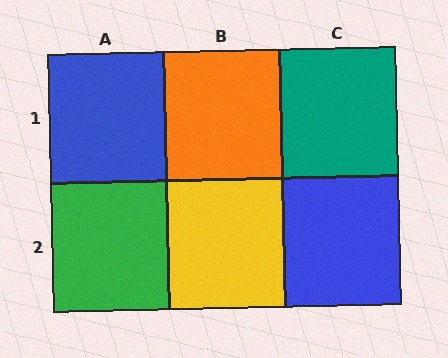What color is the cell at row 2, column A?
Green.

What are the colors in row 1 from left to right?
Blue, orange, teal.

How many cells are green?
1 cell is green.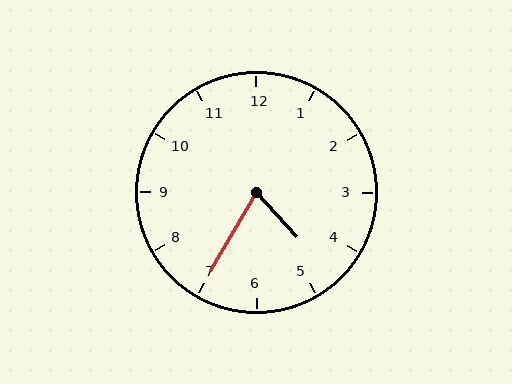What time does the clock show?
4:35.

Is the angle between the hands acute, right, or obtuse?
It is acute.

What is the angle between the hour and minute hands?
Approximately 72 degrees.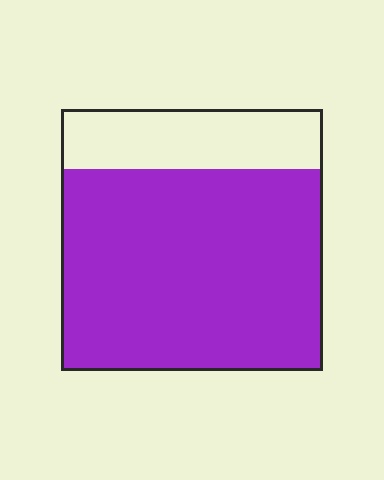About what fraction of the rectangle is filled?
About three quarters (3/4).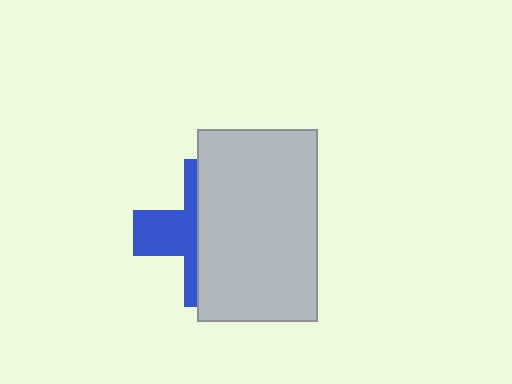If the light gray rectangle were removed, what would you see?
You would see the complete blue cross.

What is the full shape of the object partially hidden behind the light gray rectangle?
The partially hidden object is a blue cross.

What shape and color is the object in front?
The object in front is a light gray rectangle.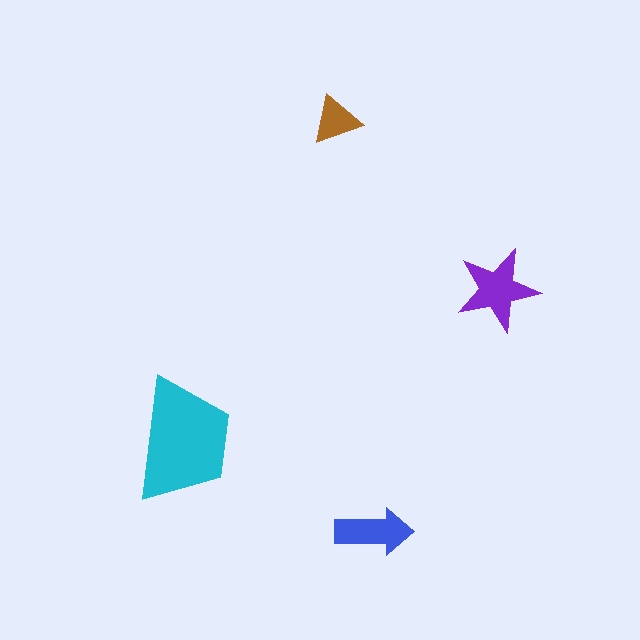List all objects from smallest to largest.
The brown triangle, the blue arrow, the purple star, the cyan trapezoid.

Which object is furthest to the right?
The purple star is rightmost.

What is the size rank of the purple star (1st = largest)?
2nd.